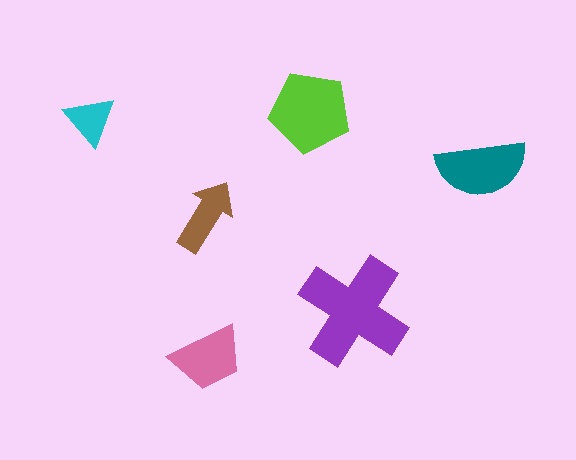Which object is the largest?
The purple cross.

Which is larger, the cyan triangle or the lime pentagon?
The lime pentagon.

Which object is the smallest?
The cyan triangle.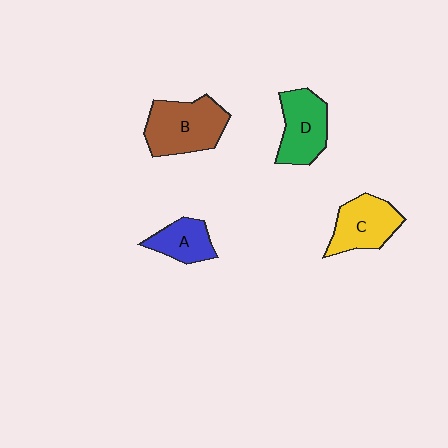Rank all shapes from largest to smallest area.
From largest to smallest: B (brown), D (green), C (yellow), A (blue).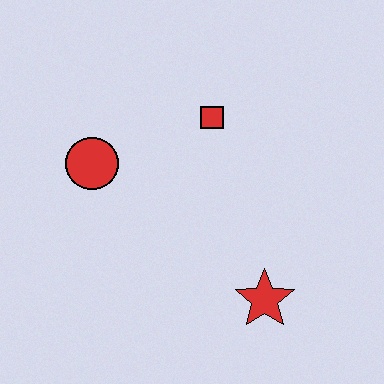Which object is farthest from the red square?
The red star is farthest from the red square.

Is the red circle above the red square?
No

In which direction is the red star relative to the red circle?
The red star is to the right of the red circle.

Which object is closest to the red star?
The red square is closest to the red star.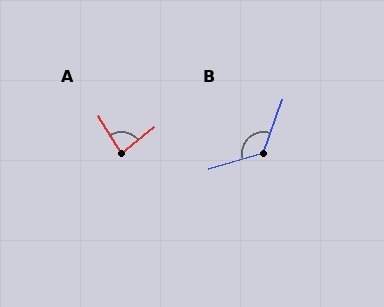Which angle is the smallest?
A, at approximately 82 degrees.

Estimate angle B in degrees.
Approximately 126 degrees.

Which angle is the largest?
B, at approximately 126 degrees.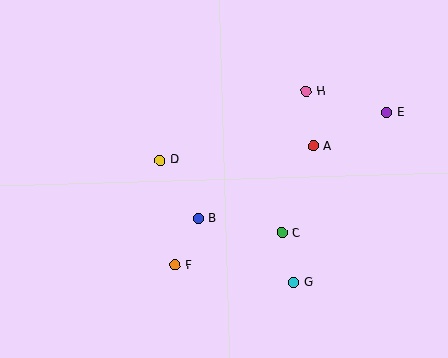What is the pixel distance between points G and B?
The distance between G and B is 115 pixels.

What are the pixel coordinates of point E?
Point E is at (387, 112).